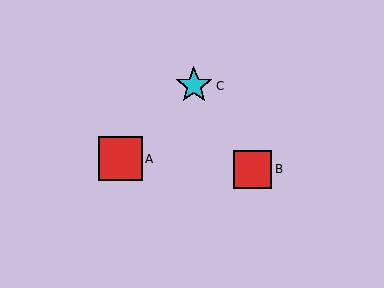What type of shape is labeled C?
Shape C is a cyan star.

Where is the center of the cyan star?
The center of the cyan star is at (194, 86).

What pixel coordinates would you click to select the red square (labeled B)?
Click at (253, 169) to select the red square B.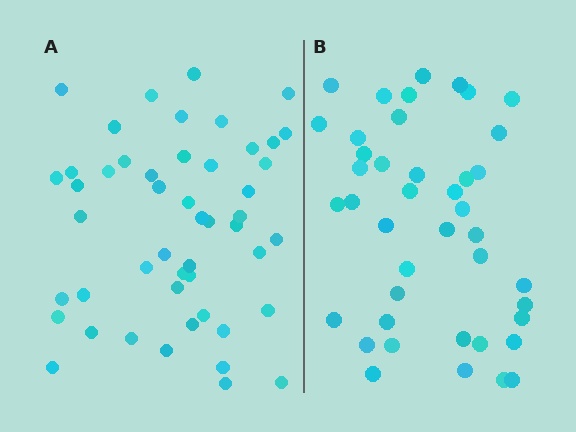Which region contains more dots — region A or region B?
Region A (the left region) has more dots.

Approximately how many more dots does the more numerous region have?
Region A has roughly 8 or so more dots than region B.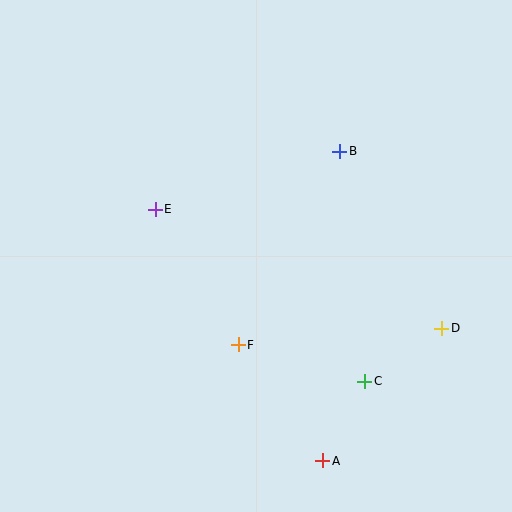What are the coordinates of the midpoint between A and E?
The midpoint between A and E is at (239, 335).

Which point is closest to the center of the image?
Point F at (238, 345) is closest to the center.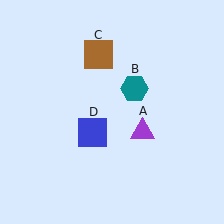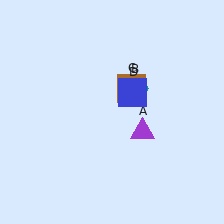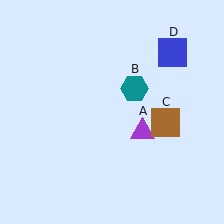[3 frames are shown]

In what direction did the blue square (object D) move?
The blue square (object D) moved up and to the right.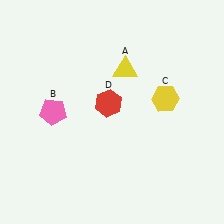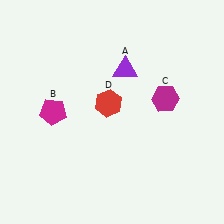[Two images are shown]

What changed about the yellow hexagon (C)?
In Image 1, C is yellow. In Image 2, it changed to magenta.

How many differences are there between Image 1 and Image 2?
There are 3 differences between the two images.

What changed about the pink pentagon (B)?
In Image 1, B is pink. In Image 2, it changed to magenta.